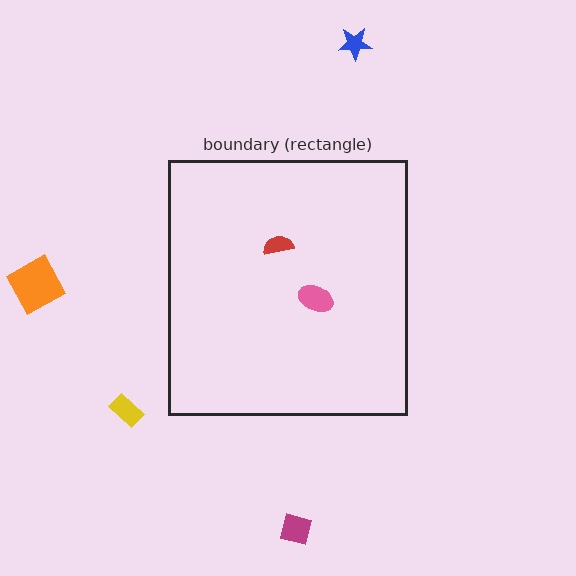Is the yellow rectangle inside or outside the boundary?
Outside.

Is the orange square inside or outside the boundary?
Outside.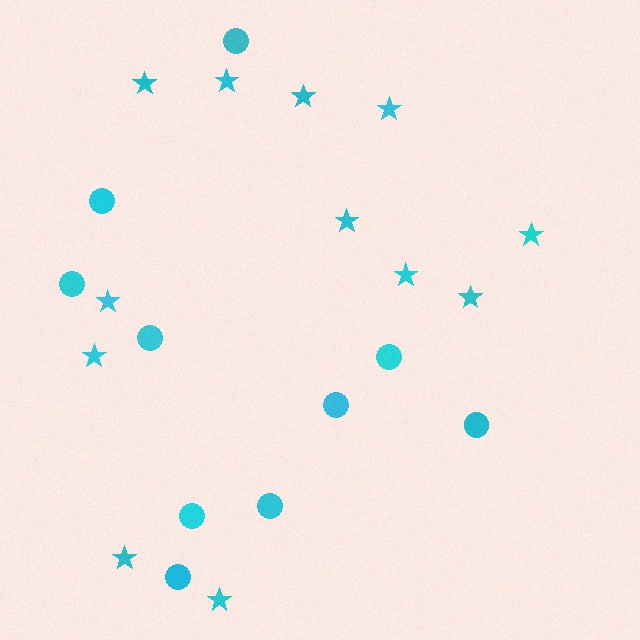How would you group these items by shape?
There are 2 groups: one group of stars (12) and one group of circles (10).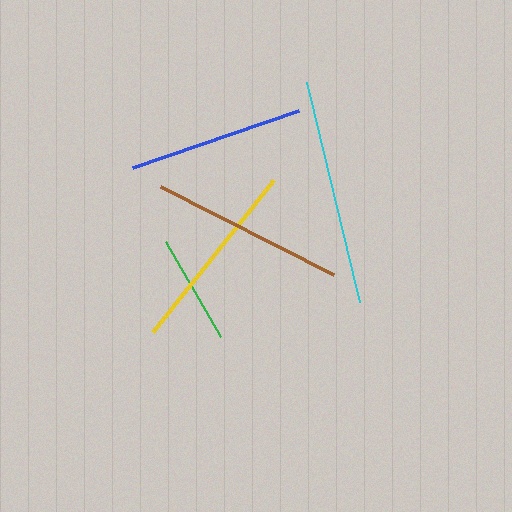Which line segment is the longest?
The cyan line is the longest at approximately 226 pixels.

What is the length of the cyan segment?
The cyan segment is approximately 226 pixels long.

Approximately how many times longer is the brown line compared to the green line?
The brown line is approximately 1.8 times the length of the green line.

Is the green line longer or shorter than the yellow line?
The yellow line is longer than the green line.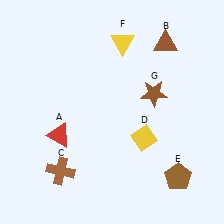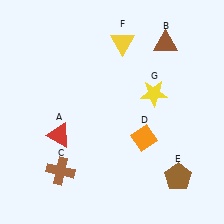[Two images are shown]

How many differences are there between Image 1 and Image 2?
There are 2 differences between the two images.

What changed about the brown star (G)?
In Image 1, G is brown. In Image 2, it changed to yellow.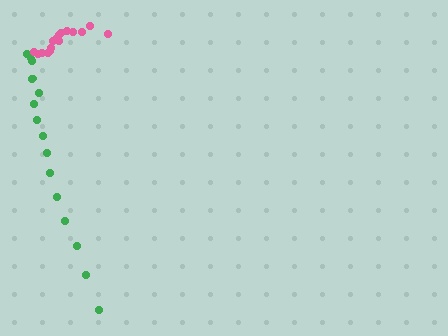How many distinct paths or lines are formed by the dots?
There are 2 distinct paths.